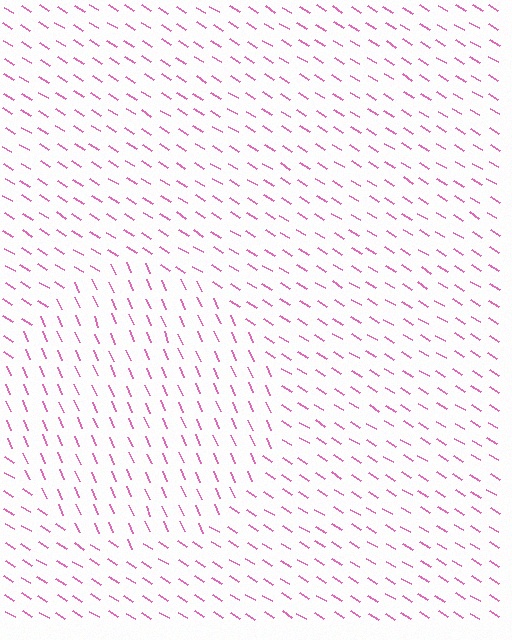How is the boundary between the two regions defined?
The boundary is defined purely by a change in line orientation (approximately 35 degrees difference). All lines are the same color and thickness.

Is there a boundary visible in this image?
Yes, there is a texture boundary formed by a change in line orientation.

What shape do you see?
I see a circle.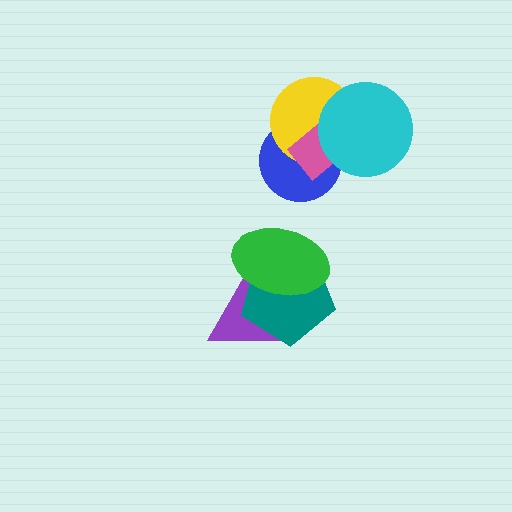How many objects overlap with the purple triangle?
2 objects overlap with the purple triangle.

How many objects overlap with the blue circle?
3 objects overlap with the blue circle.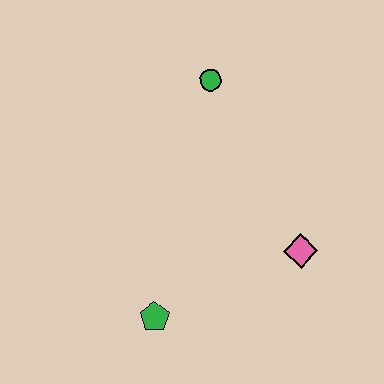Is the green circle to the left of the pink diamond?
Yes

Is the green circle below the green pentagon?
No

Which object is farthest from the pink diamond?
The green circle is farthest from the pink diamond.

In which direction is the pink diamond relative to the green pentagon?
The pink diamond is to the right of the green pentagon.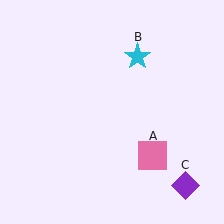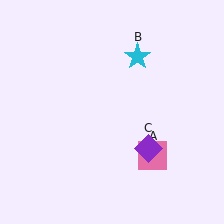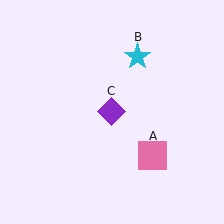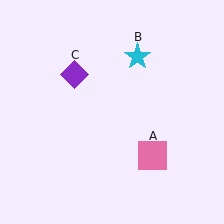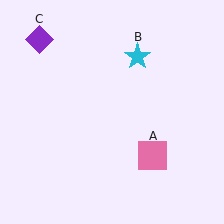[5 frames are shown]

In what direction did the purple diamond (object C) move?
The purple diamond (object C) moved up and to the left.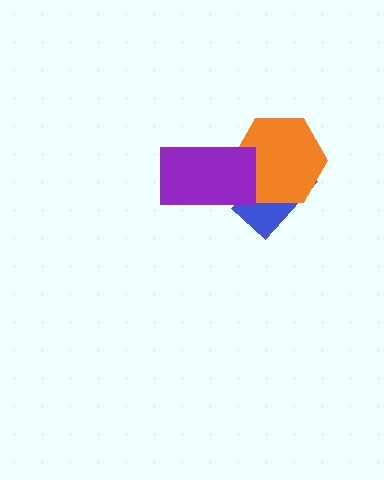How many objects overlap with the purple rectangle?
2 objects overlap with the purple rectangle.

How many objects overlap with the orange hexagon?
2 objects overlap with the orange hexagon.